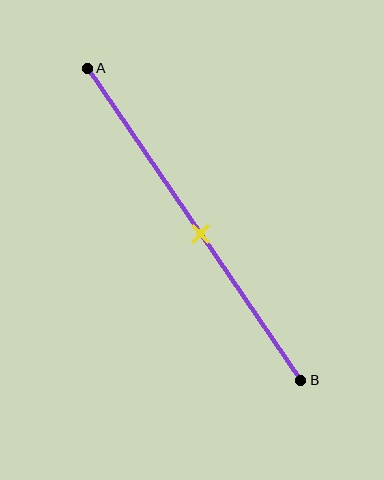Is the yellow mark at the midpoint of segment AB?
No, the mark is at about 55% from A, not at the 50% midpoint.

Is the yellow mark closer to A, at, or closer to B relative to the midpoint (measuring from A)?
The yellow mark is closer to point B than the midpoint of segment AB.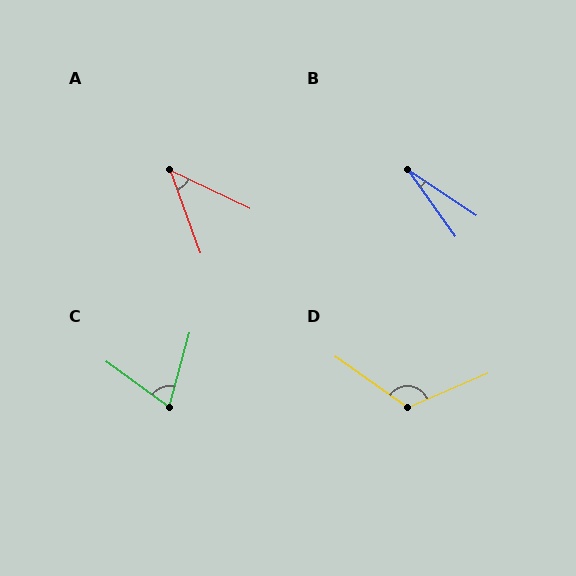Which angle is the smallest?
B, at approximately 21 degrees.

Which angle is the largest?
D, at approximately 122 degrees.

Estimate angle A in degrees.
Approximately 44 degrees.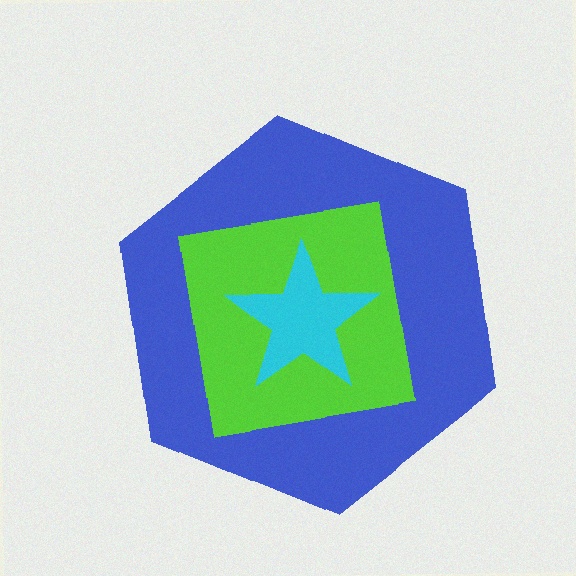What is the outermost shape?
The blue hexagon.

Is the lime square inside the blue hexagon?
Yes.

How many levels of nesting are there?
3.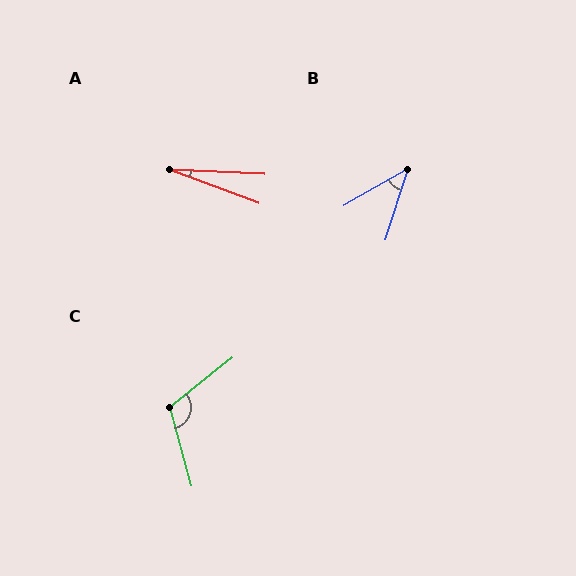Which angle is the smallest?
A, at approximately 17 degrees.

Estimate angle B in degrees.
Approximately 42 degrees.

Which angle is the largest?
C, at approximately 113 degrees.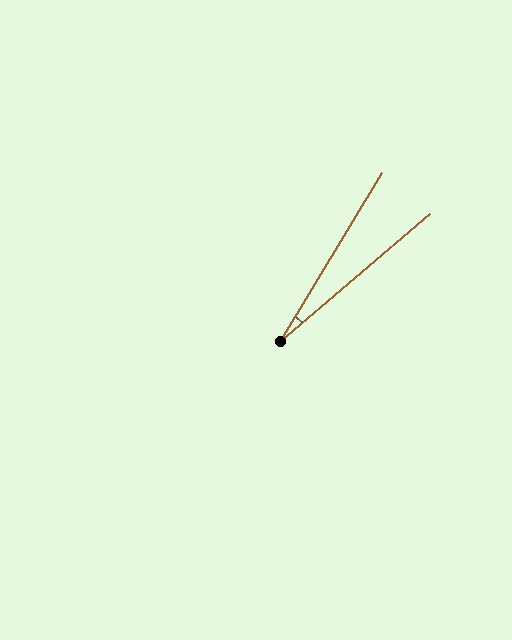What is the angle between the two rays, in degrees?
Approximately 18 degrees.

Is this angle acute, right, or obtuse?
It is acute.